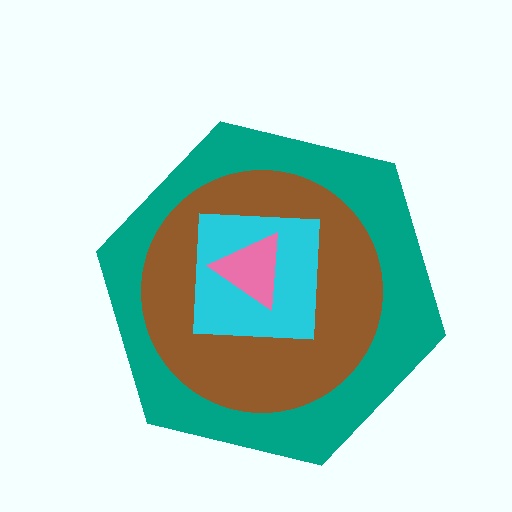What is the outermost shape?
The teal hexagon.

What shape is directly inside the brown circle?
The cyan square.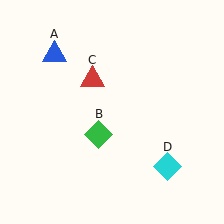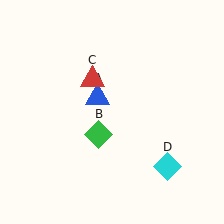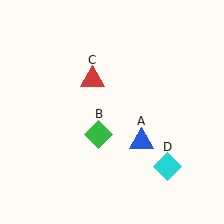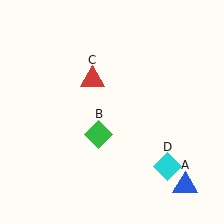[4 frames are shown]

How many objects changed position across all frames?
1 object changed position: blue triangle (object A).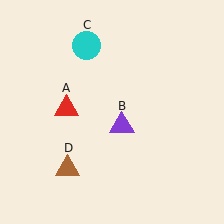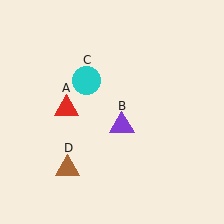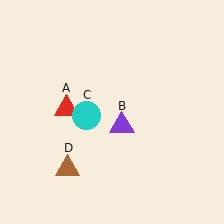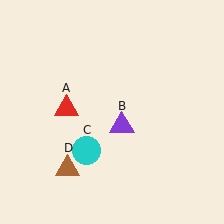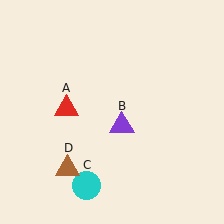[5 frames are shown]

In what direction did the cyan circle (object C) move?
The cyan circle (object C) moved down.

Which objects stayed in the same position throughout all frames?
Red triangle (object A) and purple triangle (object B) and brown triangle (object D) remained stationary.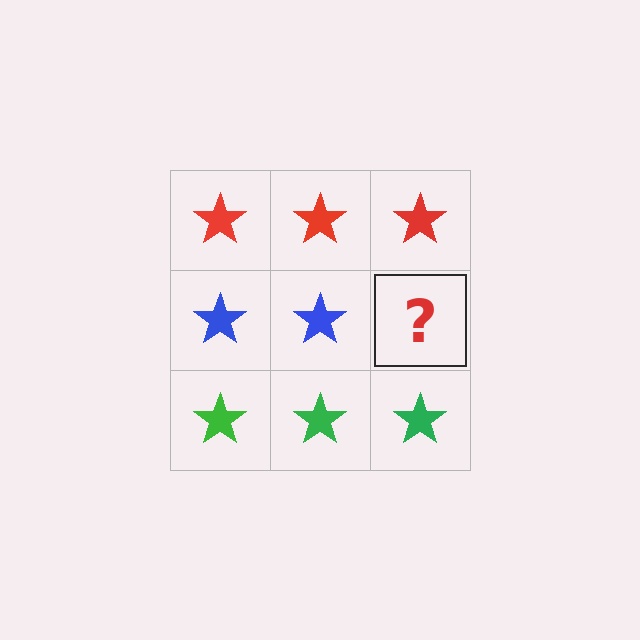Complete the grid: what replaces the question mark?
The question mark should be replaced with a blue star.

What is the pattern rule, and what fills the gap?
The rule is that each row has a consistent color. The gap should be filled with a blue star.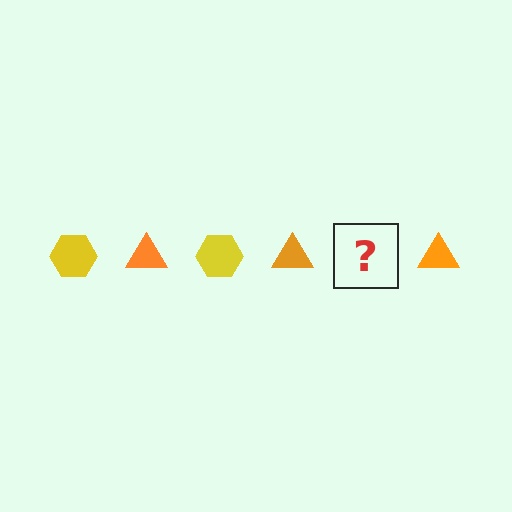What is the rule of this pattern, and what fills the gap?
The rule is that the pattern alternates between yellow hexagon and orange triangle. The gap should be filled with a yellow hexagon.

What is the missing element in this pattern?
The missing element is a yellow hexagon.